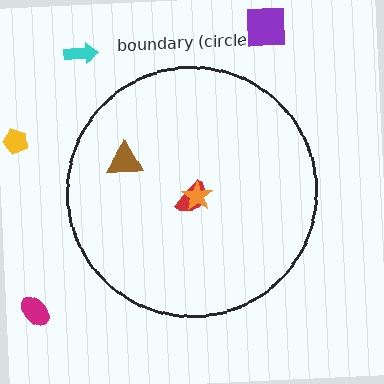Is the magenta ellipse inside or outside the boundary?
Outside.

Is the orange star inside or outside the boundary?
Inside.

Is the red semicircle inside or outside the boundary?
Inside.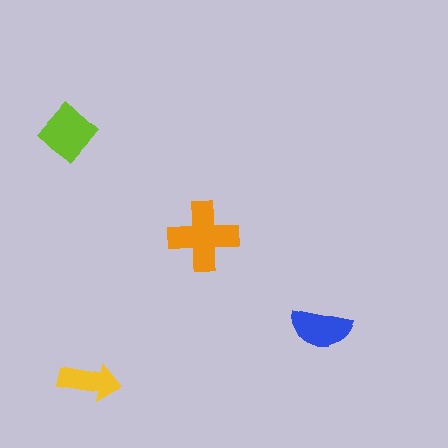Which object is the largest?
The orange cross.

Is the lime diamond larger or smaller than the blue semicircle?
Larger.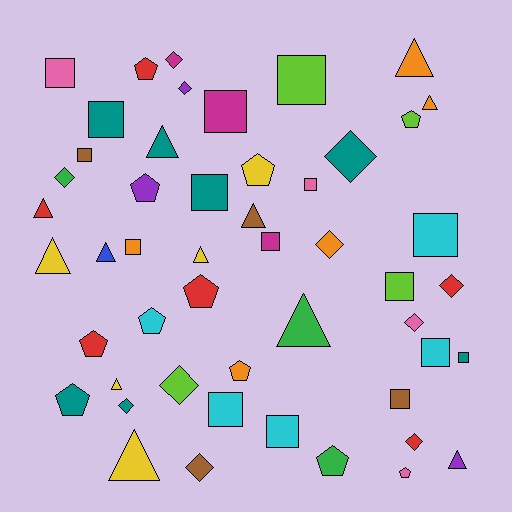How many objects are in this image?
There are 50 objects.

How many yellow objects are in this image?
There are 5 yellow objects.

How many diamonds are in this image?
There are 11 diamonds.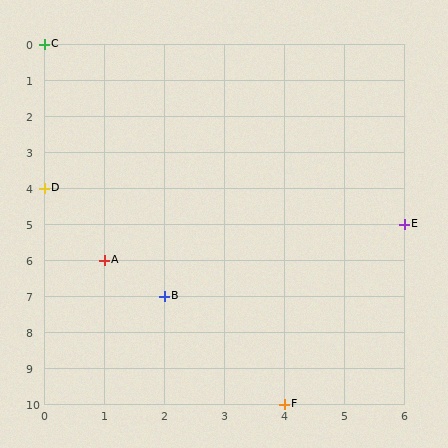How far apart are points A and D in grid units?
Points A and D are 1 column and 2 rows apart (about 2.2 grid units diagonally).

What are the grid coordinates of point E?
Point E is at grid coordinates (6, 5).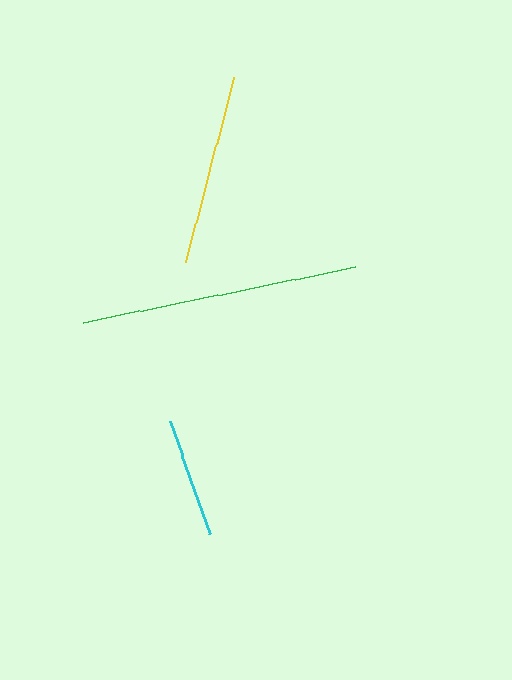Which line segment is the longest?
The green line is the longest at approximately 277 pixels.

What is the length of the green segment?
The green segment is approximately 277 pixels long.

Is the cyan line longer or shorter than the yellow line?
The yellow line is longer than the cyan line.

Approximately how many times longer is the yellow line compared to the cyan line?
The yellow line is approximately 1.6 times the length of the cyan line.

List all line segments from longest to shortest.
From longest to shortest: green, yellow, cyan.